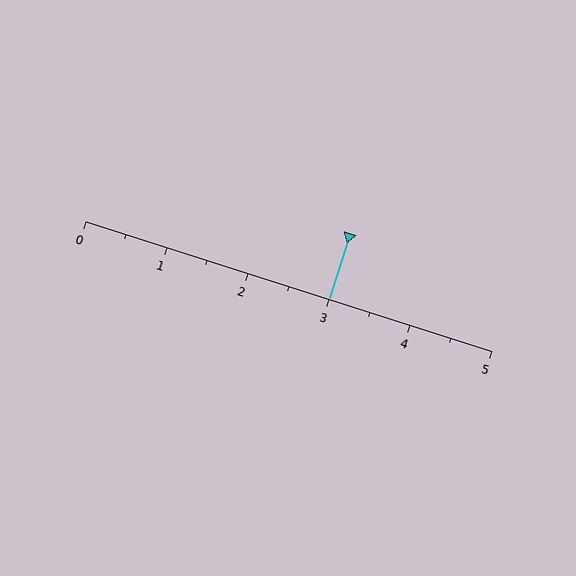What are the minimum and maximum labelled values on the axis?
The axis runs from 0 to 5.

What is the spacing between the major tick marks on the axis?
The major ticks are spaced 1 apart.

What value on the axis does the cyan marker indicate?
The marker indicates approximately 3.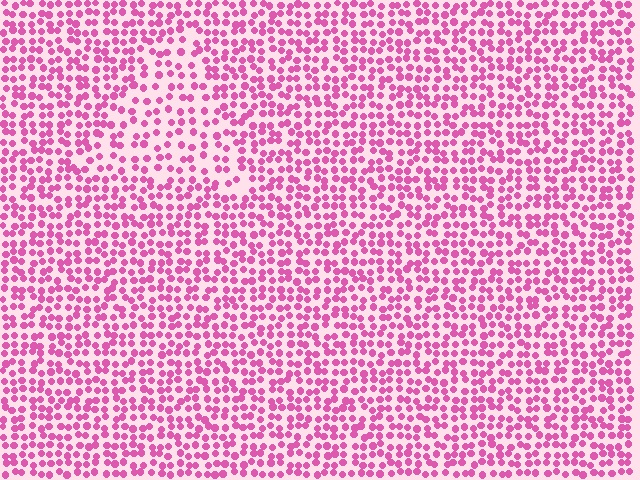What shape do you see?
I see a triangle.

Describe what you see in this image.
The image contains small pink elements arranged at two different densities. A triangle-shaped region is visible where the elements are less densely packed than the surrounding area.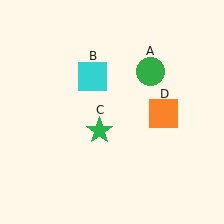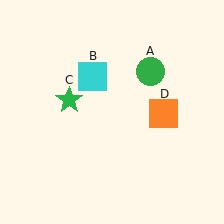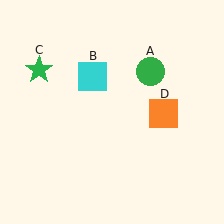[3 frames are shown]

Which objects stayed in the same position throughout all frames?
Green circle (object A) and cyan square (object B) and orange square (object D) remained stationary.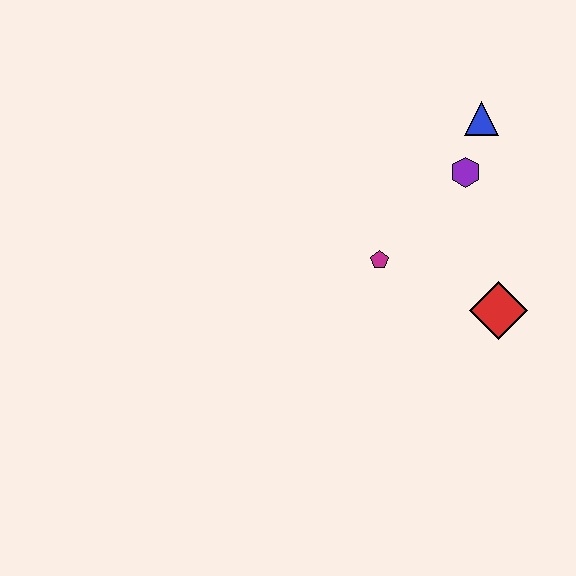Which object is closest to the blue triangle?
The purple hexagon is closest to the blue triangle.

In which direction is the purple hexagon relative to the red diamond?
The purple hexagon is above the red diamond.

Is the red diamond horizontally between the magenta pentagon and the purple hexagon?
No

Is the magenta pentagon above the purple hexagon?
No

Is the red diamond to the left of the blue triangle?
No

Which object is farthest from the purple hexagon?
The red diamond is farthest from the purple hexagon.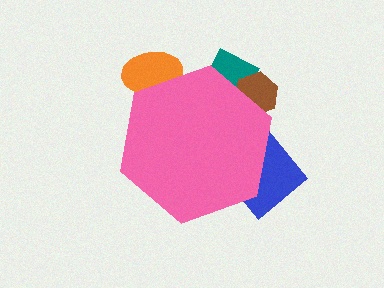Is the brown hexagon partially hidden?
Yes, the brown hexagon is partially hidden behind the pink hexagon.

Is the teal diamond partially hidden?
Yes, the teal diamond is partially hidden behind the pink hexagon.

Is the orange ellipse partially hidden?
Yes, the orange ellipse is partially hidden behind the pink hexagon.